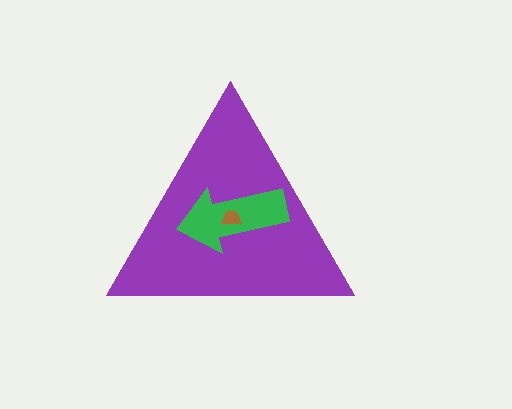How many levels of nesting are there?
3.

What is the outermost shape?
The purple triangle.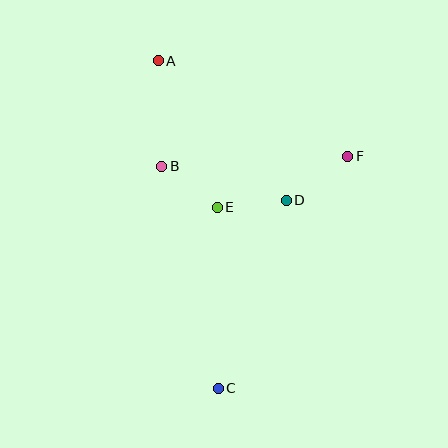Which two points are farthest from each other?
Points A and C are farthest from each other.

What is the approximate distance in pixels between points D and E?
The distance between D and E is approximately 69 pixels.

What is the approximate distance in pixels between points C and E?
The distance between C and E is approximately 181 pixels.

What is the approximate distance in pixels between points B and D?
The distance between B and D is approximately 129 pixels.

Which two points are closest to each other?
Points B and E are closest to each other.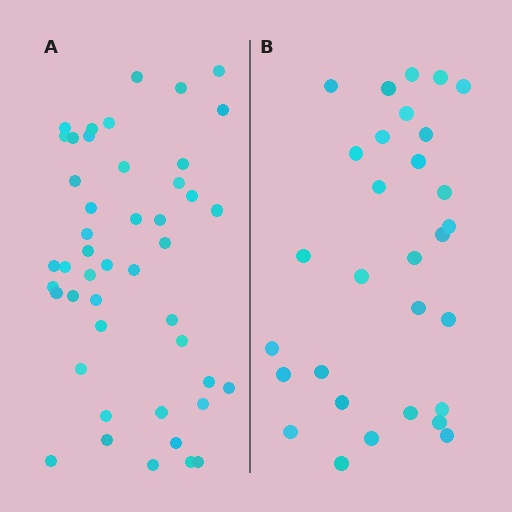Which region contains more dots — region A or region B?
Region A (the left region) has more dots.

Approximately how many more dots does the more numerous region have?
Region A has approximately 15 more dots than region B.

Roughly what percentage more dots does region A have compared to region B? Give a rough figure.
About 55% more.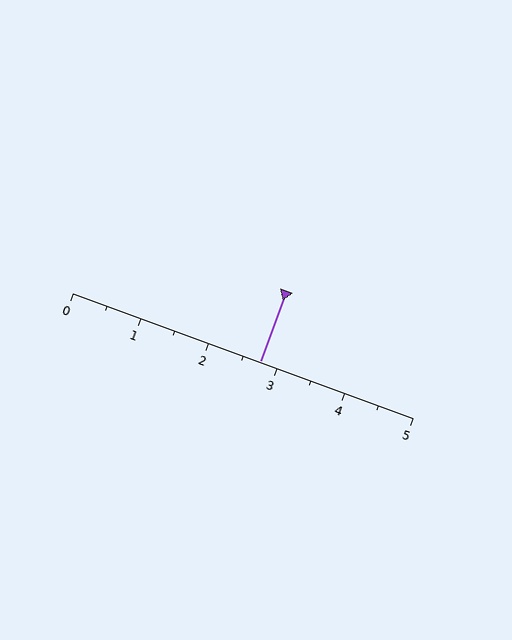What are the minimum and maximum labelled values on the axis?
The axis runs from 0 to 5.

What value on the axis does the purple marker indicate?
The marker indicates approximately 2.8.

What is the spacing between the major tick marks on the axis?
The major ticks are spaced 1 apart.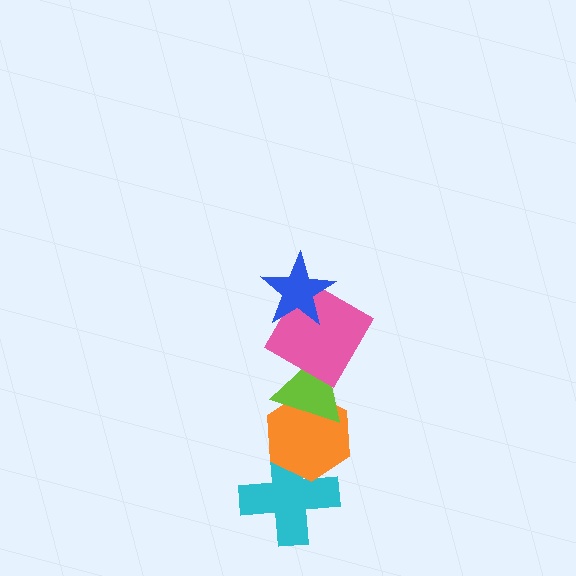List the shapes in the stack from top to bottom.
From top to bottom: the blue star, the pink square, the lime triangle, the orange hexagon, the cyan cross.